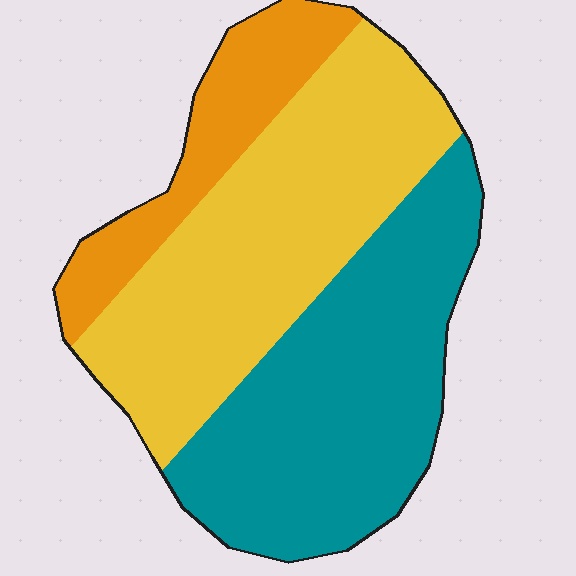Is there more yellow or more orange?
Yellow.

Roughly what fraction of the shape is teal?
Teal takes up between a third and a half of the shape.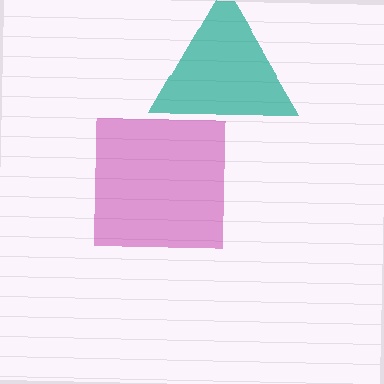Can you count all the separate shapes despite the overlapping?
Yes, there are 2 separate shapes.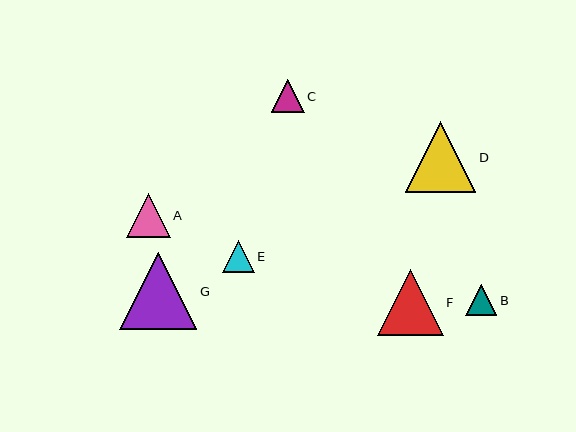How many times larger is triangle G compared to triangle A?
Triangle G is approximately 1.8 times the size of triangle A.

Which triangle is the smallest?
Triangle B is the smallest with a size of approximately 31 pixels.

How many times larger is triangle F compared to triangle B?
Triangle F is approximately 2.1 times the size of triangle B.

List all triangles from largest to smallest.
From largest to smallest: G, D, F, A, C, E, B.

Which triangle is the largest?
Triangle G is the largest with a size of approximately 77 pixels.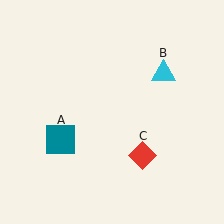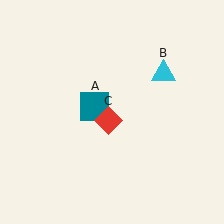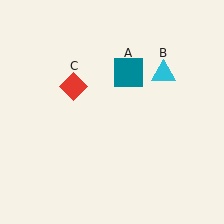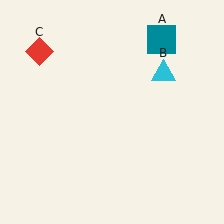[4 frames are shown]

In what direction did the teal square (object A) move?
The teal square (object A) moved up and to the right.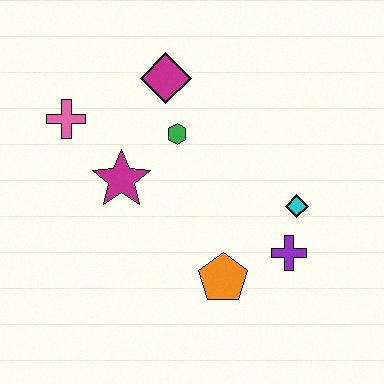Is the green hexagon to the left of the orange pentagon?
Yes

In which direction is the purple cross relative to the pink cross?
The purple cross is to the right of the pink cross.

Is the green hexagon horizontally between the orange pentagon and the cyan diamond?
No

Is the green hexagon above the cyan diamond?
Yes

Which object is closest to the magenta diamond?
The green hexagon is closest to the magenta diamond.